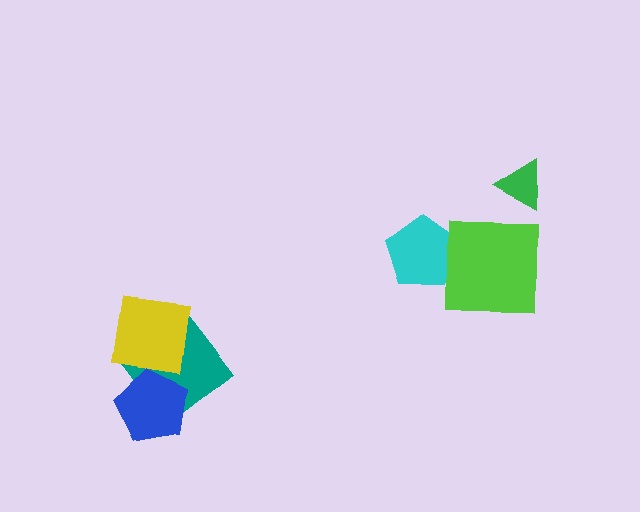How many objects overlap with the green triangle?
0 objects overlap with the green triangle.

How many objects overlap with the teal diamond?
2 objects overlap with the teal diamond.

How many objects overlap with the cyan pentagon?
1 object overlaps with the cyan pentagon.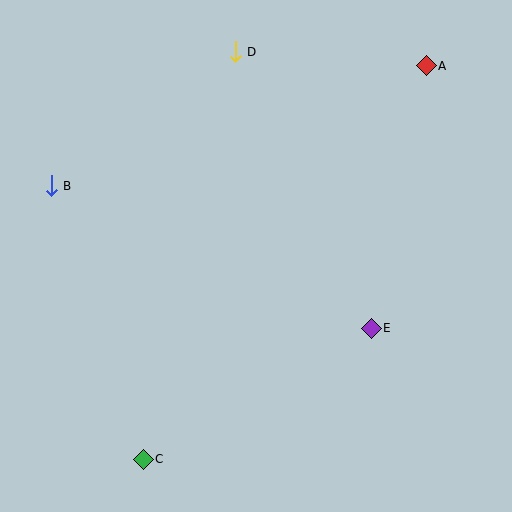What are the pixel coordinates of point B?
Point B is at (51, 186).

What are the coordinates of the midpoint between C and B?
The midpoint between C and B is at (97, 322).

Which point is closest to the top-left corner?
Point B is closest to the top-left corner.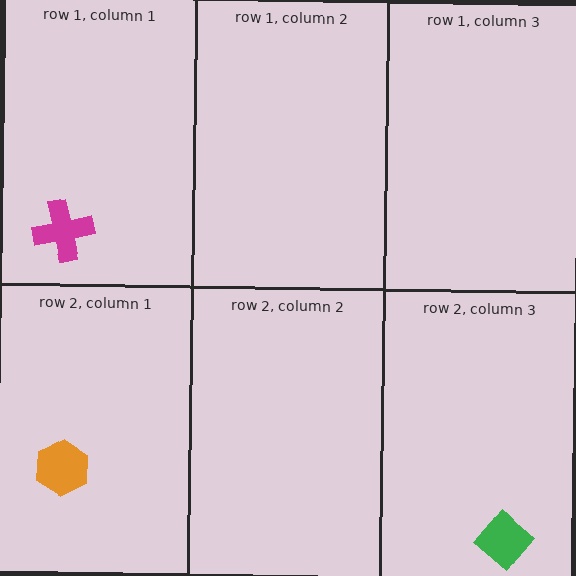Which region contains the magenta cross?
The row 1, column 1 region.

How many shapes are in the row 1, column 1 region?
1.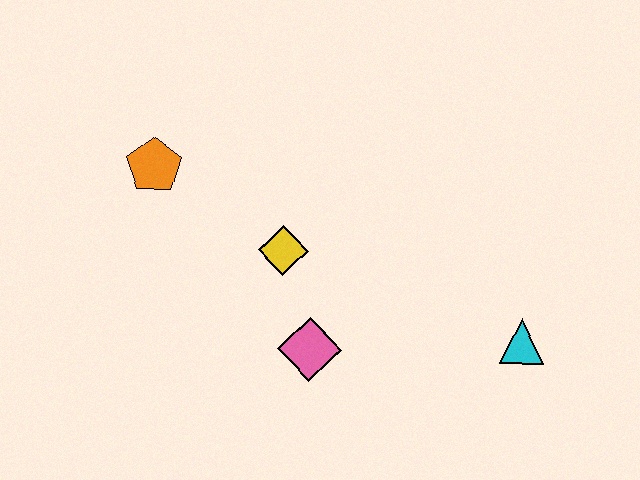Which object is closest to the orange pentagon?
The yellow diamond is closest to the orange pentagon.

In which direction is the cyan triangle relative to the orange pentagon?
The cyan triangle is to the right of the orange pentagon.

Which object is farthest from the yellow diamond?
The cyan triangle is farthest from the yellow diamond.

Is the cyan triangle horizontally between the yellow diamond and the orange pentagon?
No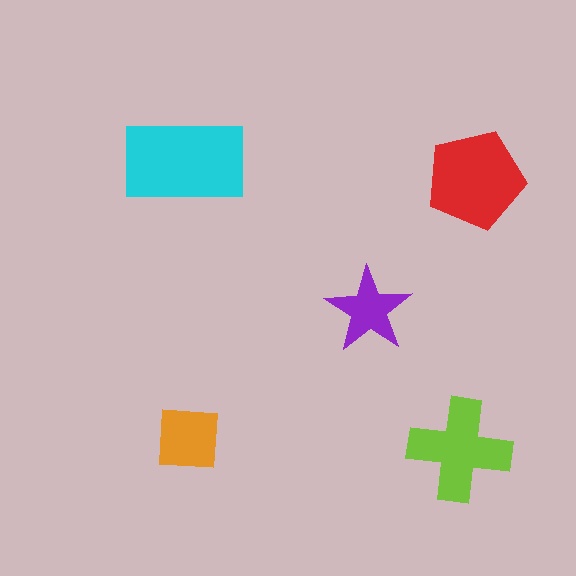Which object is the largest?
The cyan rectangle.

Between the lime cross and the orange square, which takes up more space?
The lime cross.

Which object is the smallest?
The purple star.